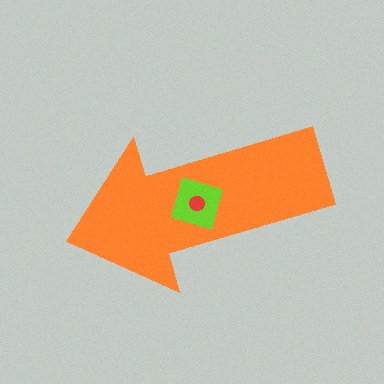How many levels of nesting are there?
3.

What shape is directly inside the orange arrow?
The lime diamond.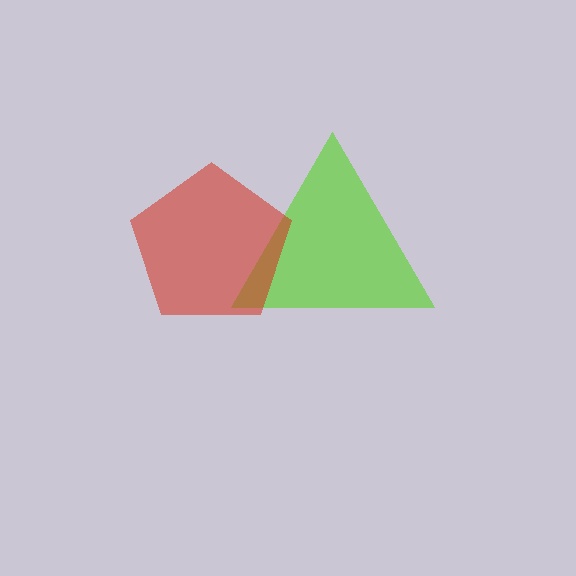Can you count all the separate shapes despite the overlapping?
Yes, there are 2 separate shapes.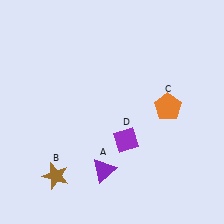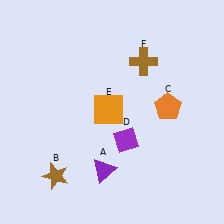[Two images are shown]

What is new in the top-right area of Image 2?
A brown cross (F) was added in the top-right area of Image 2.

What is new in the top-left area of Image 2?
An orange square (E) was added in the top-left area of Image 2.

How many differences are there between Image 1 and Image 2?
There are 2 differences between the two images.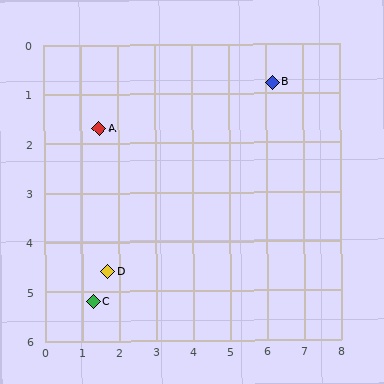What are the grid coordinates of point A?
Point A is at approximately (1.5, 1.7).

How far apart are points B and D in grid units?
Points B and D are about 5.9 grid units apart.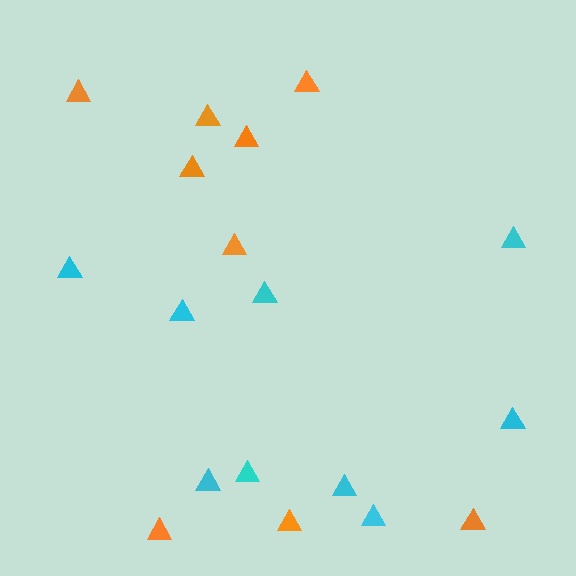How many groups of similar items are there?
There are 2 groups: one group of cyan triangles (9) and one group of orange triangles (9).